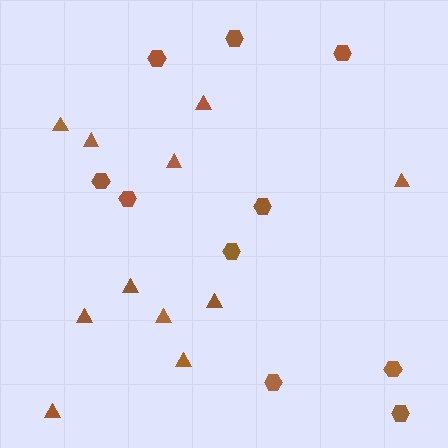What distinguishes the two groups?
There are 2 groups: one group of hexagons (10) and one group of triangles (11).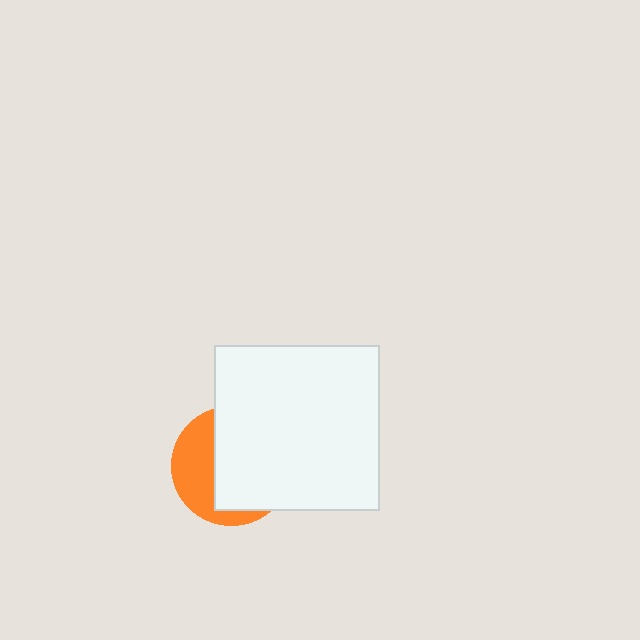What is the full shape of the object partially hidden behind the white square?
The partially hidden object is an orange circle.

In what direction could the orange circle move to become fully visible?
The orange circle could move left. That would shift it out from behind the white square entirely.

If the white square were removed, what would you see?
You would see the complete orange circle.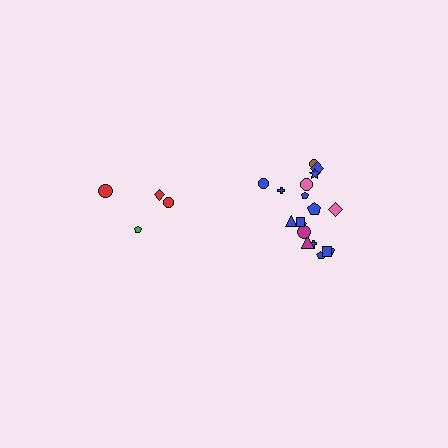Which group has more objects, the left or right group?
The right group.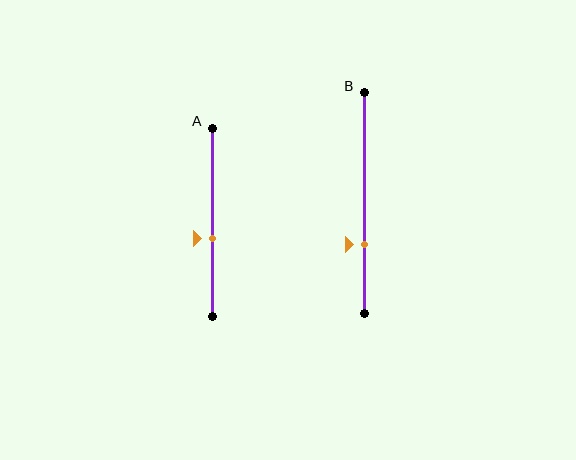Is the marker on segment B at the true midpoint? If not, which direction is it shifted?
No, the marker on segment B is shifted downward by about 19% of the segment length.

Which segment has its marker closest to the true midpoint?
Segment A has its marker closest to the true midpoint.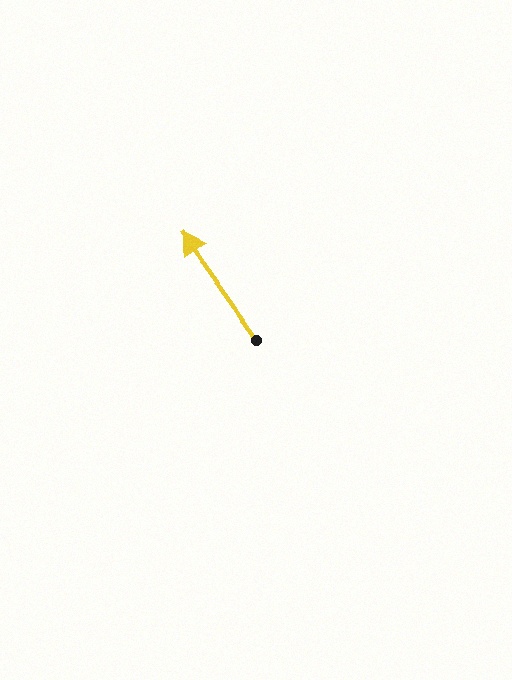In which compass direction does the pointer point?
Northwest.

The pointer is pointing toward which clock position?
Roughly 11 o'clock.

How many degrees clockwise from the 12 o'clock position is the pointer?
Approximately 324 degrees.